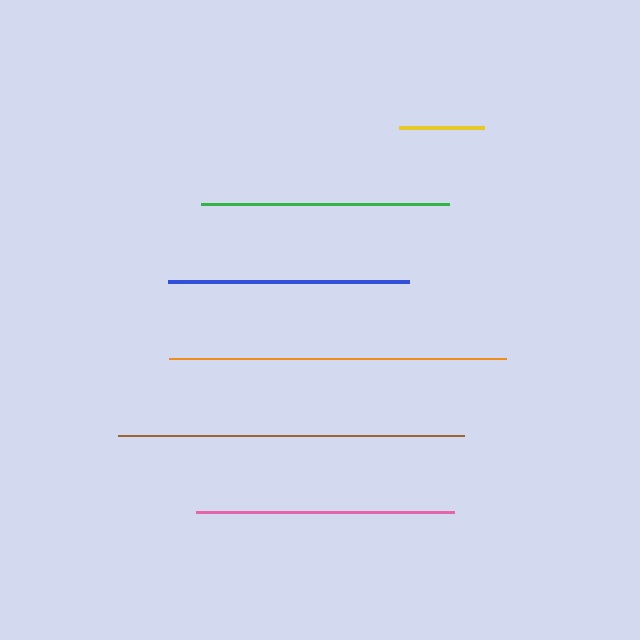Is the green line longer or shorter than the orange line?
The orange line is longer than the green line.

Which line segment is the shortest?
The yellow line is the shortest at approximately 86 pixels.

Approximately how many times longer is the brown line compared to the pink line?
The brown line is approximately 1.3 times the length of the pink line.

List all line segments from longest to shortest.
From longest to shortest: brown, orange, pink, green, blue, yellow.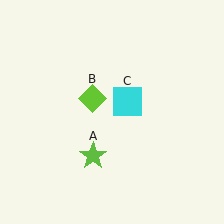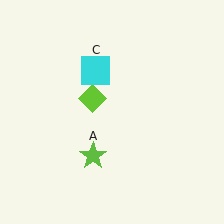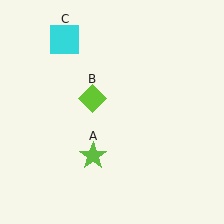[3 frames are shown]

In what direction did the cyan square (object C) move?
The cyan square (object C) moved up and to the left.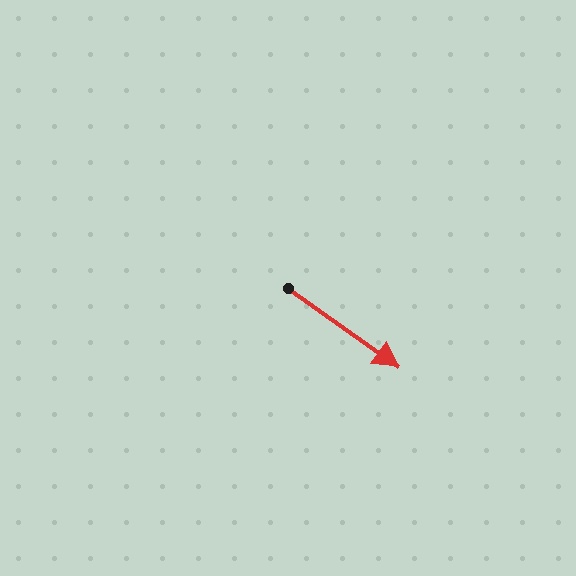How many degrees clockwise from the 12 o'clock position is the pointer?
Approximately 125 degrees.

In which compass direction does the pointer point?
Southeast.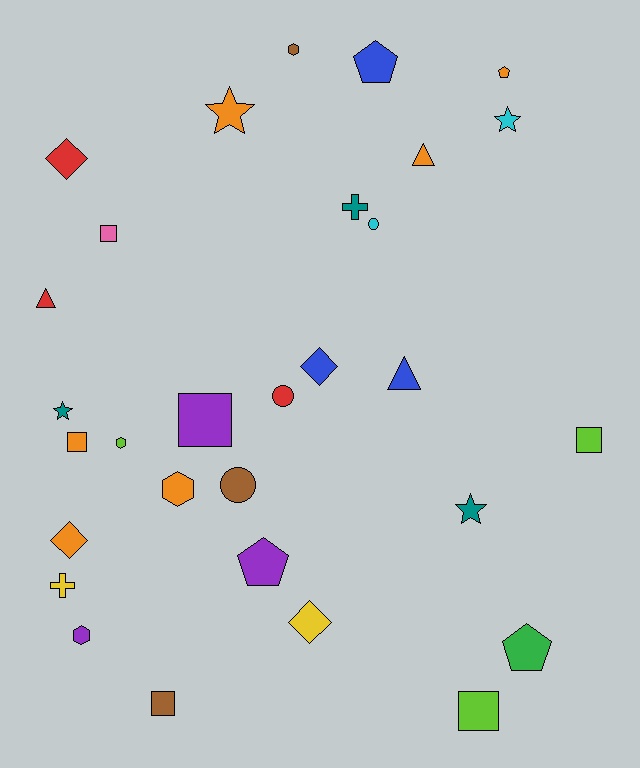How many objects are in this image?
There are 30 objects.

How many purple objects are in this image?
There are 3 purple objects.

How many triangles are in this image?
There are 3 triangles.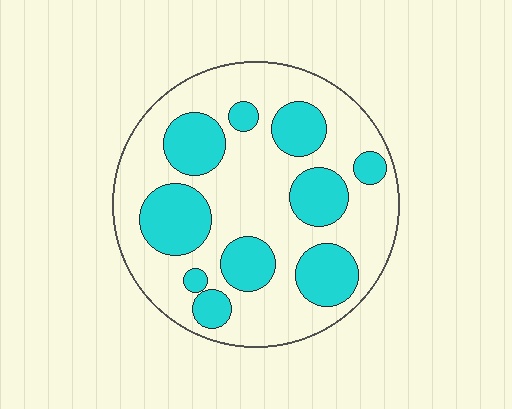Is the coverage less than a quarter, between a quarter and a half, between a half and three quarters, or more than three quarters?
Between a quarter and a half.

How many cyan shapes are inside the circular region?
10.